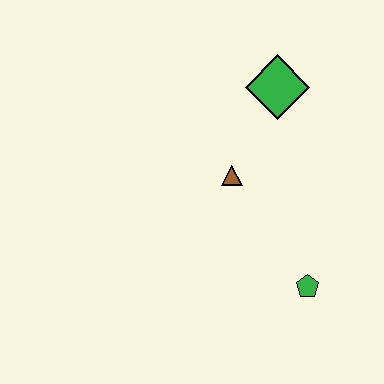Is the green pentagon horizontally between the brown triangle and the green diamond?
No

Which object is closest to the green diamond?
The brown triangle is closest to the green diamond.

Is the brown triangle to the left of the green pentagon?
Yes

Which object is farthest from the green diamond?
The green pentagon is farthest from the green diamond.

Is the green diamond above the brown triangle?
Yes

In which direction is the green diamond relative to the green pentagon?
The green diamond is above the green pentagon.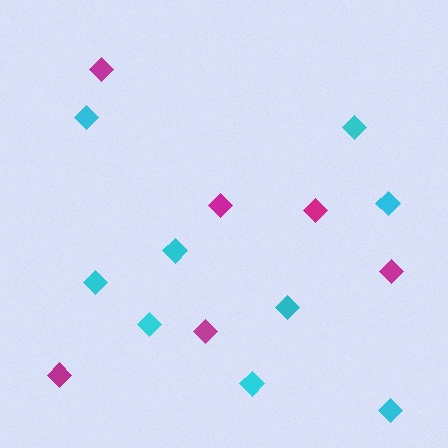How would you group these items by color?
There are 2 groups: one group of cyan diamonds (9) and one group of magenta diamonds (6).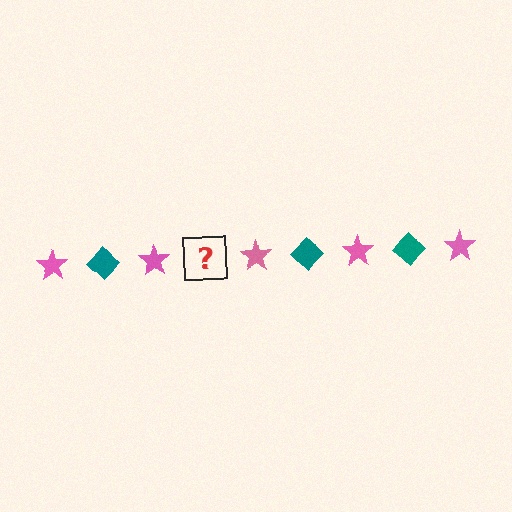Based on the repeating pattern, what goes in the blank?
The blank should be a teal diamond.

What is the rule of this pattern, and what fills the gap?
The rule is that the pattern alternates between pink star and teal diamond. The gap should be filled with a teal diamond.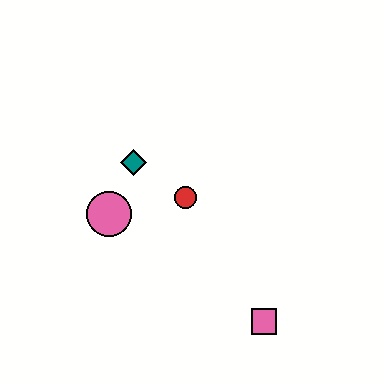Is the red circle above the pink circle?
Yes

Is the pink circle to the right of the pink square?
No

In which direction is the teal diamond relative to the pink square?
The teal diamond is above the pink square.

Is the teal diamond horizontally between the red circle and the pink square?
No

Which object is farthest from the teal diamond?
The pink square is farthest from the teal diamond.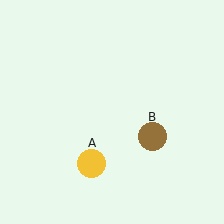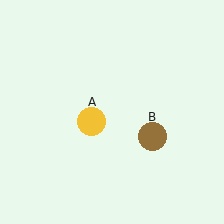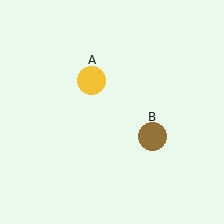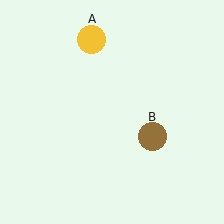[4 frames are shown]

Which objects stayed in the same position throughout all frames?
Brown circle (object B) remained stationary.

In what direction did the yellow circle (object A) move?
The yellow circle (object A) moved up.